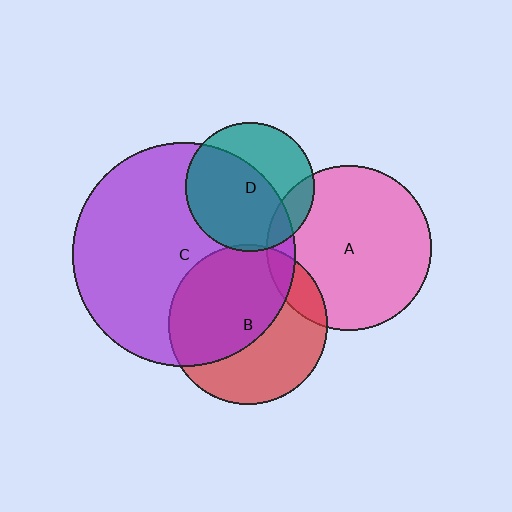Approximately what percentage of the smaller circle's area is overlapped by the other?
Approximately 55%.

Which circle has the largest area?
Circle C (purple).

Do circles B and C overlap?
Yes.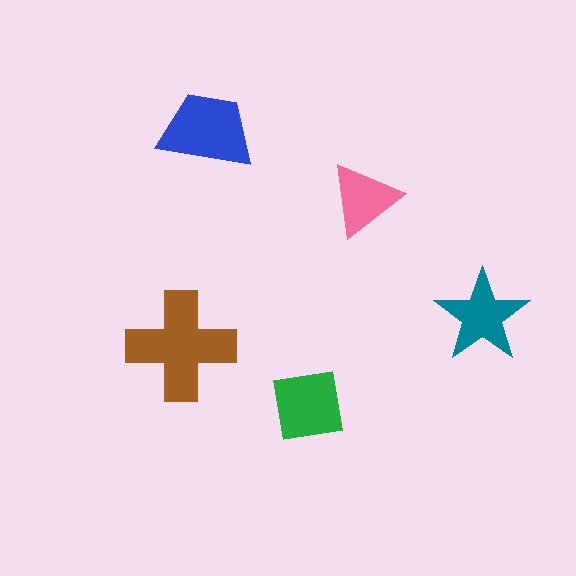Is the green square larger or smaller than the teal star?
Larger.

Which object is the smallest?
The pink triangle.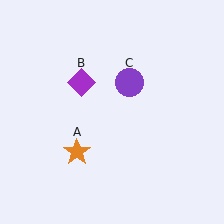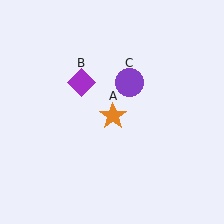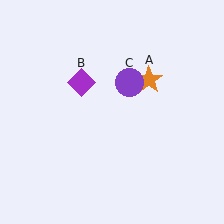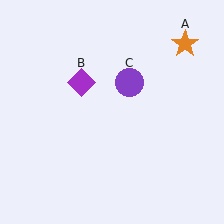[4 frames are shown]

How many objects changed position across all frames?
1 object changed position: orange star (object A).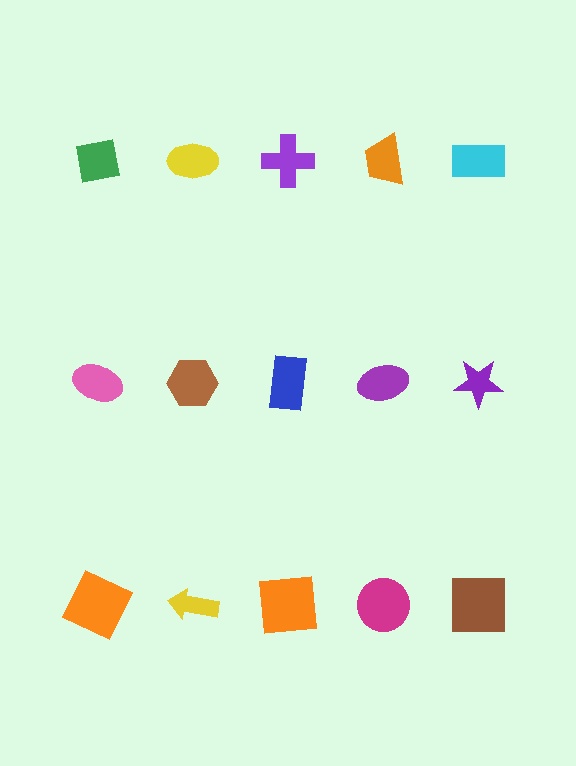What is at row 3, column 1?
An orange square.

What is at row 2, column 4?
A purple ellipse.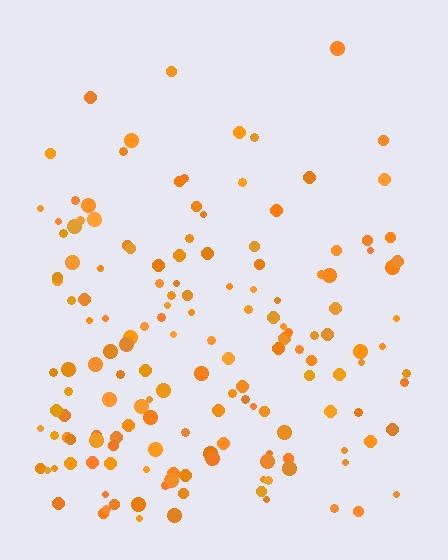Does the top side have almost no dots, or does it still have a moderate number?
Still a moderate number, just noticeably fewer than the bottom.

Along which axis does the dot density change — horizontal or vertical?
Vertical.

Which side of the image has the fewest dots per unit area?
The top.